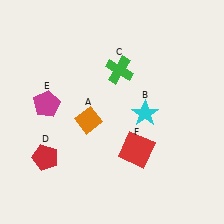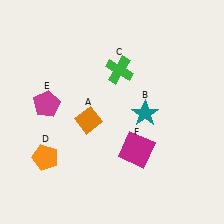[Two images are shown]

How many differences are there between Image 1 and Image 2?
There are 3 differences between the two images.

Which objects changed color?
B changed from cyan to teal. D changed from red to orange. F changed from red to magenta.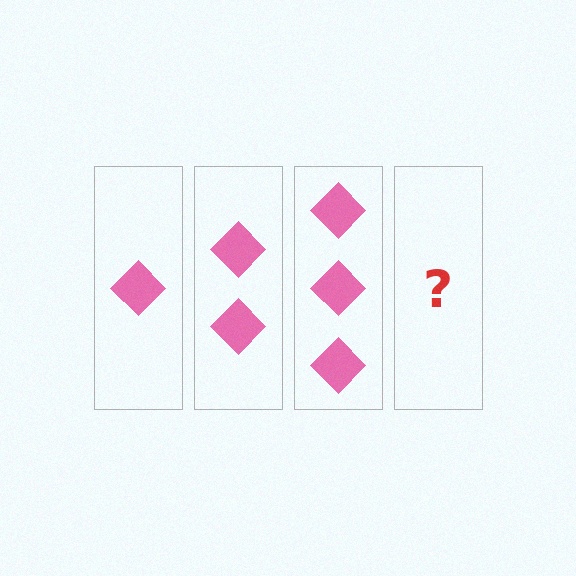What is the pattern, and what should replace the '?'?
The pattern is that each step adds one more diamond. The '?' should be 4 diamonds.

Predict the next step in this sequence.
The next step is 4 diamonds.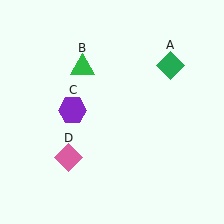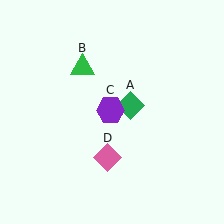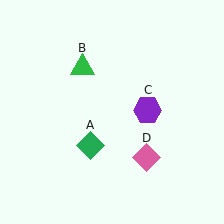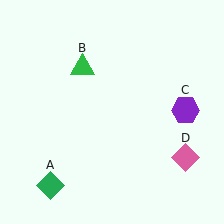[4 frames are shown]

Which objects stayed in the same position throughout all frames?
Green triangle (object B) remained stationary.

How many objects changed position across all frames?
3 objects changed position: green diamond (object A), purple hexagon (object C), pink diamond (object D).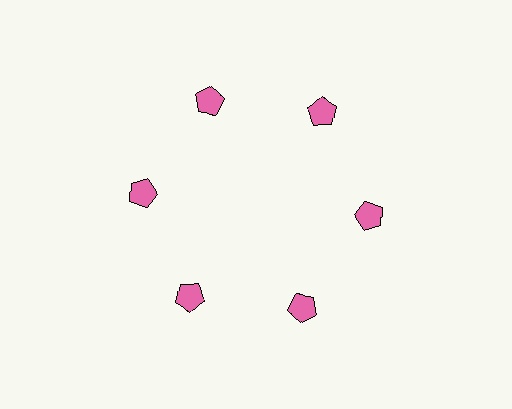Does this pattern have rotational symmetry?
Yes, this pattern has 6-fold rotational symmetry. It looks the same after rotating 60 degrees around the center.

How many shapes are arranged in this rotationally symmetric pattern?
There are 6 shapes, arranged in 6 groups of 1.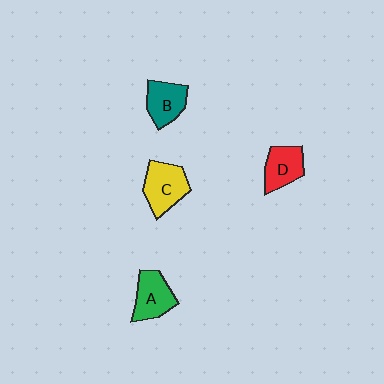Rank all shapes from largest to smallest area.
From largest to smallest: C (yellow), A (green), D (red), B (teal).